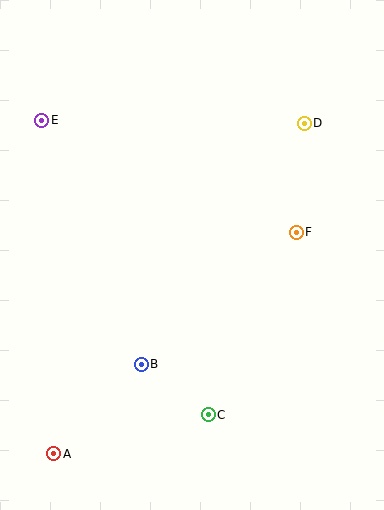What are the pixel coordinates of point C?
Point C is at (208, 415).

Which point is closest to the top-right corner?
Point D is closest to the top-right corner.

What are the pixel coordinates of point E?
Point E is at (42, 120).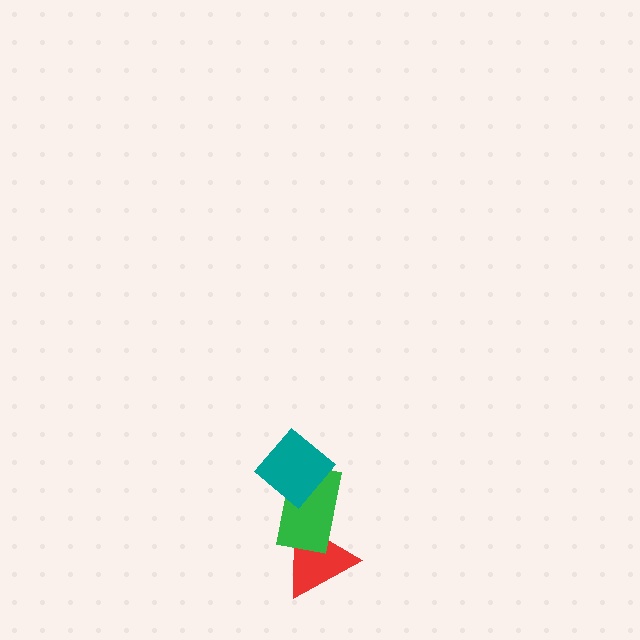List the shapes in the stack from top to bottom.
From top to bottom: the teal diamond, the green rectangle, the red triangle.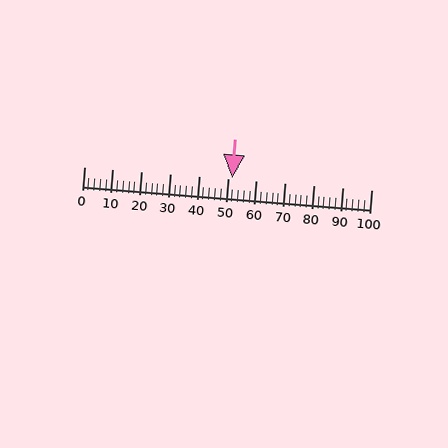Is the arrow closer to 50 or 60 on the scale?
The arrow is closer to 50.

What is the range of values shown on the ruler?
The ruler shows values from 0 to 100.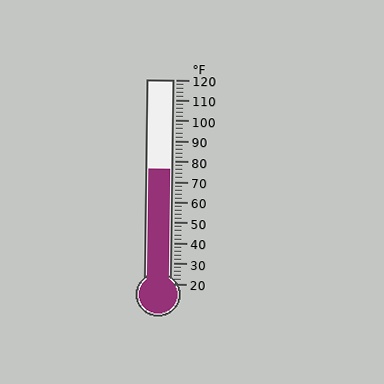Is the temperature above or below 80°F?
The temperature is below 80°F.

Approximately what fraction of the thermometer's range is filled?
The thermometer is filled to approximately 55% of its range.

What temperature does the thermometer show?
The thermometer shows approximately 76°F.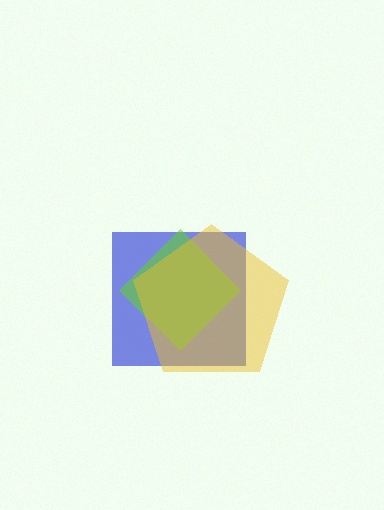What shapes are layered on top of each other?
The layered shapes are: a blue square, a lime diamond, a yellow pentagon.